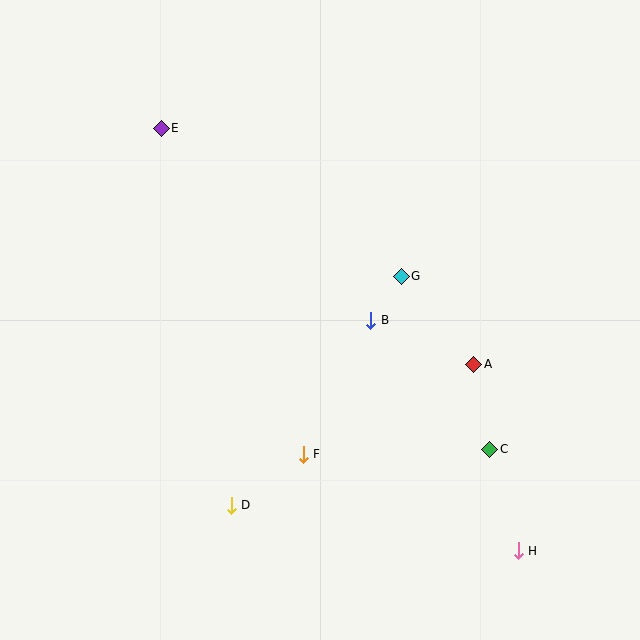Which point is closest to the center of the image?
Point B at (371, 320) is closest to the center.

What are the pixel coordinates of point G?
Point G is at (401, 276).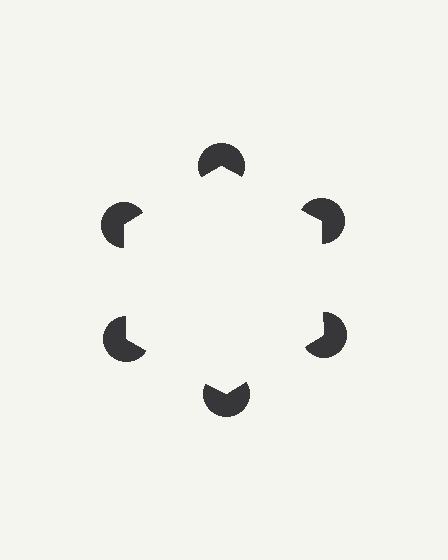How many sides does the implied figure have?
6 sides.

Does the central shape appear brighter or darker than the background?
It typically appears slightly brighter than the background, even though no actual brightness change is drawn.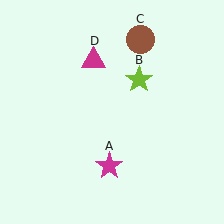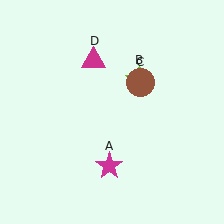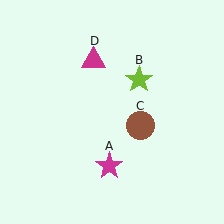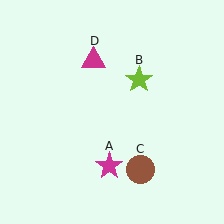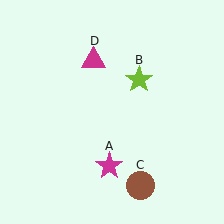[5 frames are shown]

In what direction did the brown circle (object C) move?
The brown circle (object C) moved down.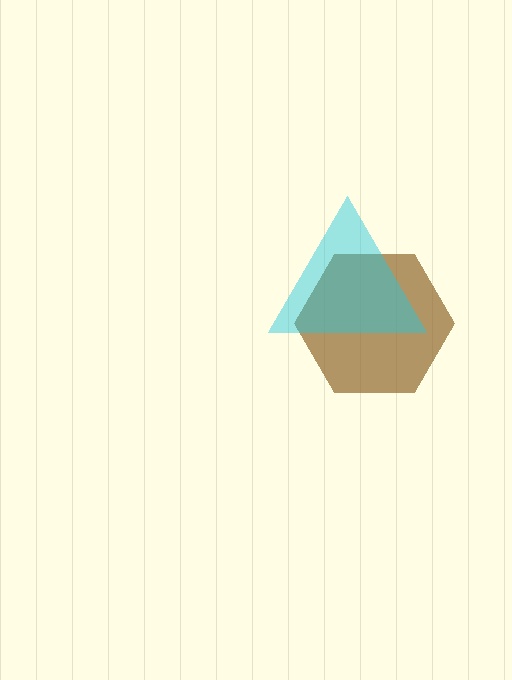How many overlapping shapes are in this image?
There are 2 overlapping shapes in the image.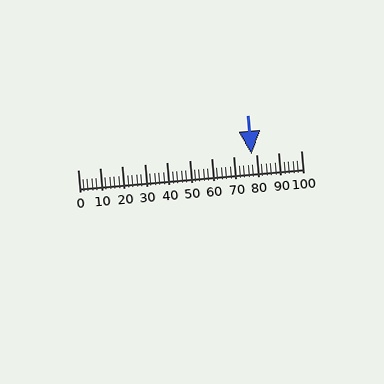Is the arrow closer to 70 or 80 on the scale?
The arrow is closer to 80.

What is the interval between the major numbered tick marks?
The major tick marks are spaced 10 units apart.